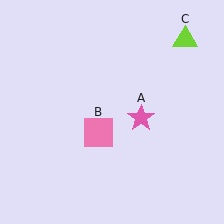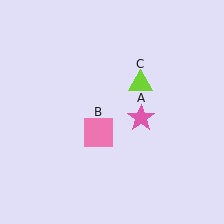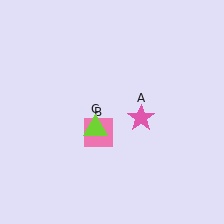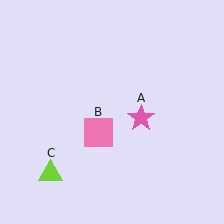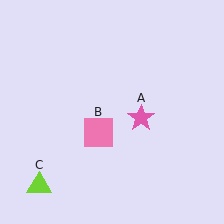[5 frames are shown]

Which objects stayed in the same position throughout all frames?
Pink star (object A) and pink square (object B) remained stationary.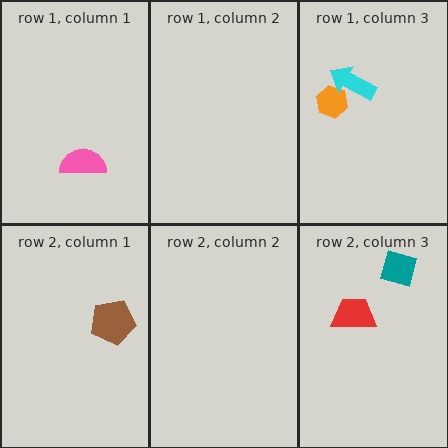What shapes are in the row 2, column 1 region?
The brown pentagon.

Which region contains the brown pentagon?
The row 2, column 1 region.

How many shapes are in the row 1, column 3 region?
2.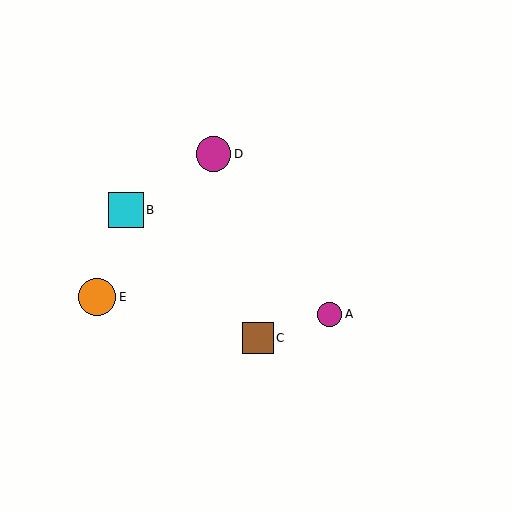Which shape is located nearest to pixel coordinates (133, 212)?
The cyan square (labeled B) at (126, 210) is nearest to that location.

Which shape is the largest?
The orange circle (labeled E) is the largest.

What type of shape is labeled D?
Shape D is a magenta circle.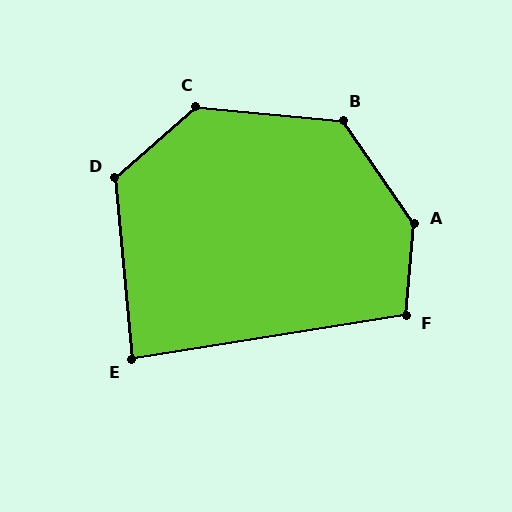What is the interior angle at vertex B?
Approximately 130 degrees (obtuse).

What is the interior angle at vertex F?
Approximately 104 degrees (obtuse).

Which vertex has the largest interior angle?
A, at approximately 141 degrees.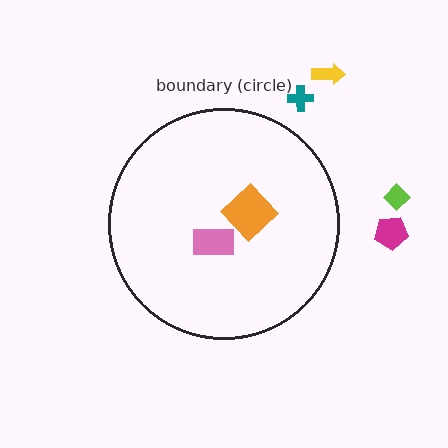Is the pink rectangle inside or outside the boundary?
Inside.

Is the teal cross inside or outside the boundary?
Outside.